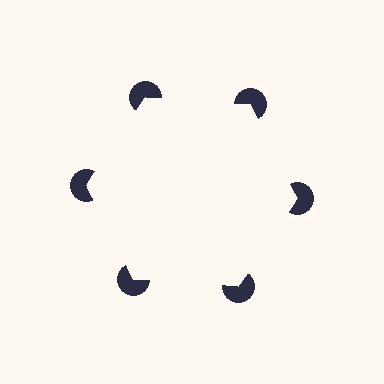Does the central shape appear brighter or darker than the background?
It typically appears slightly brighter than the background, even though no actual brightness change is drawn.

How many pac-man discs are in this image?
There are 6 — one at each vertex of the illusory hexagon.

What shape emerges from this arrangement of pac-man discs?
An illusory hexagon — its edges are inferred from the aligned wedge cuts in the pac-man discs, not physically drawn.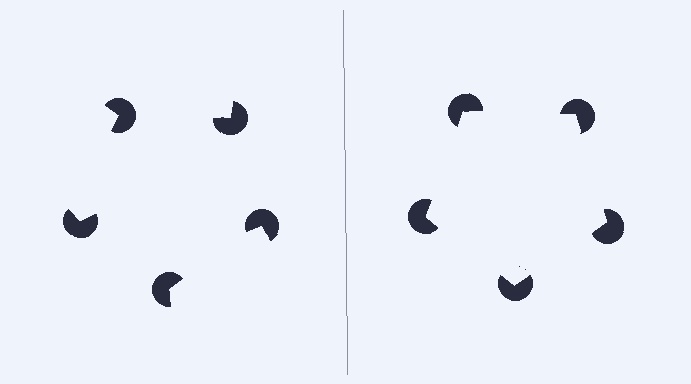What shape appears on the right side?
An illusory pentagon.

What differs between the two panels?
The pac-man discs are positioned identically on both sides; only the wedge orientations differ. On the right they align to a pentagon; on the left they are misaligned.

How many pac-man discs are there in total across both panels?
10 — 5 on each side.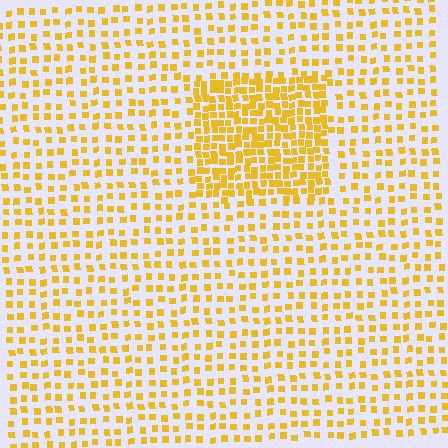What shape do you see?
I see a rectangle.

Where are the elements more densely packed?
The elements are more densely packed inside the rectangle boundary.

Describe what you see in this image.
The image contains small yellow elements arranged at two different densities. A rectangle-shaped region is visible where the elements are more densely packed than the surrounding area.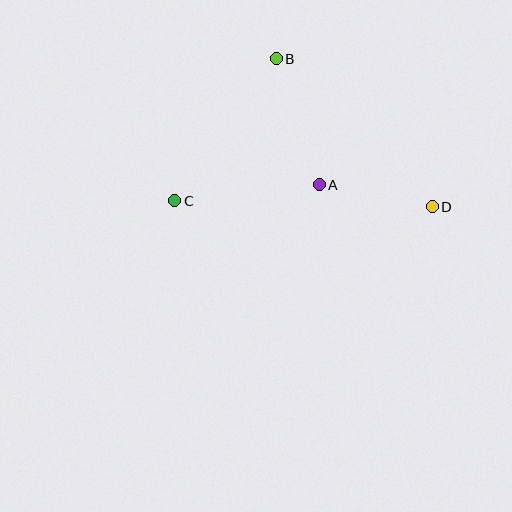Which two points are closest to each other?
Points A and D are closest to each other.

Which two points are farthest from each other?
Points C and D are farthest from each other.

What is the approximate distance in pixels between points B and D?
The distance between B and D is approximately 215 pixels.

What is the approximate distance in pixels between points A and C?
The distance between A and C is approximately 145 pixels.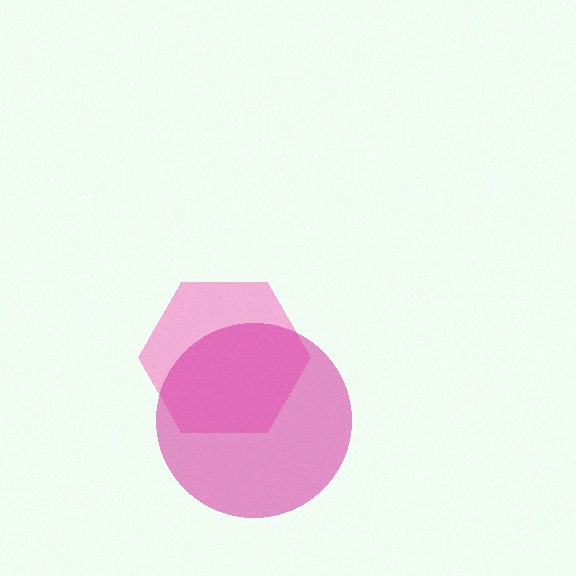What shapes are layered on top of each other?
The layered shapes are: a pink hexagon, a magenta circle.